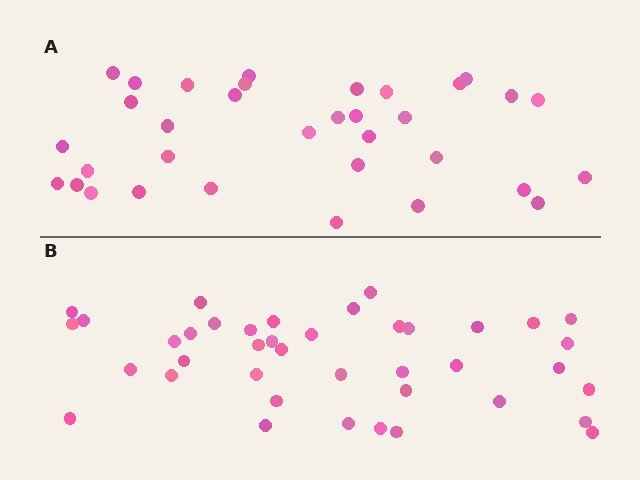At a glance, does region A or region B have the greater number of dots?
Region B (the bottom region) has more dots.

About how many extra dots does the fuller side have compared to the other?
Region B has about 6 more dots than region A.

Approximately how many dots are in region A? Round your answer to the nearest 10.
About 30 dots. (The exact count is 34, which rounds to 30.)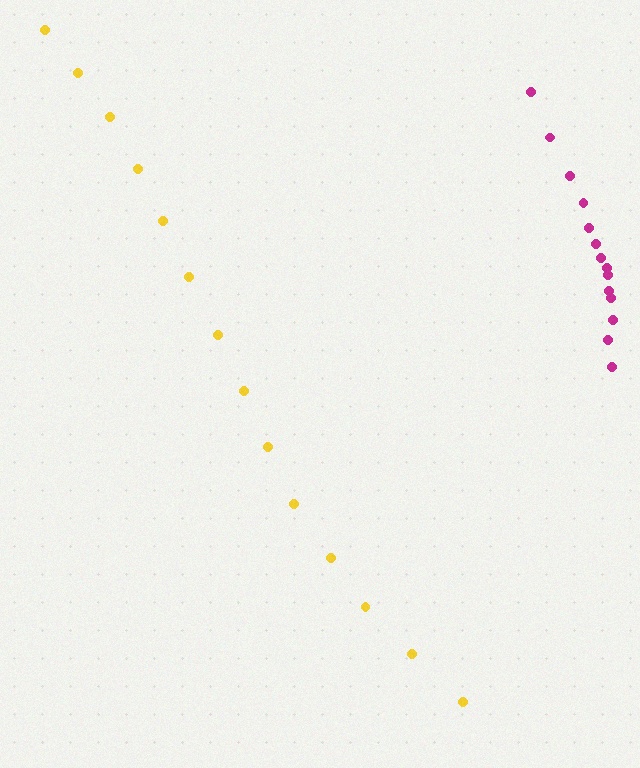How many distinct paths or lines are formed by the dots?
There are 2 distinct paths.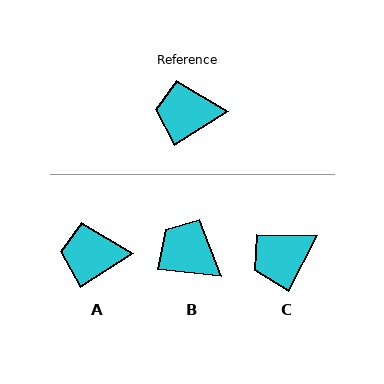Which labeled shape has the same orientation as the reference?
A.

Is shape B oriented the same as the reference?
No, it is off by about 38 degrees.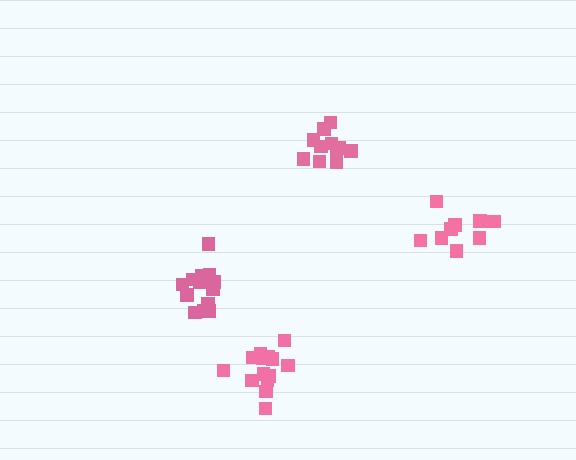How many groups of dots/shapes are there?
There are 4 groups.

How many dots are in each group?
Group 1: 15 dots, Group 2: 9 dots, Group 3: 14 dots, Group 4: 11 dots (49 total).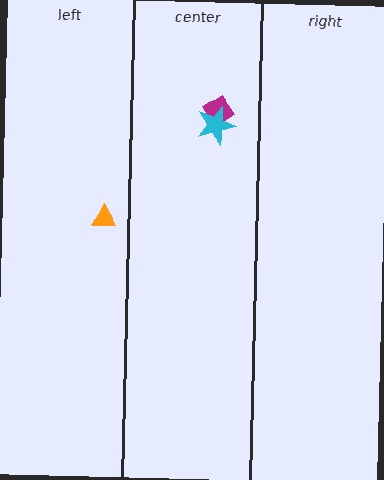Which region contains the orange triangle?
The left region.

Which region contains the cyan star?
The center region.